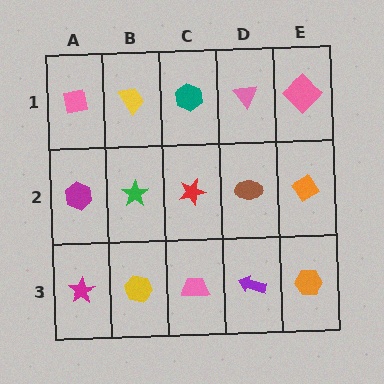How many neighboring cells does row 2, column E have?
3.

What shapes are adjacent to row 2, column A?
A pink square (row 1, column A), a magenta star (row 3, column A), a green star (row 2, column B).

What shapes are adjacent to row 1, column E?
An orange diamond (row 2, column E), a pink triangle (row 1, column D).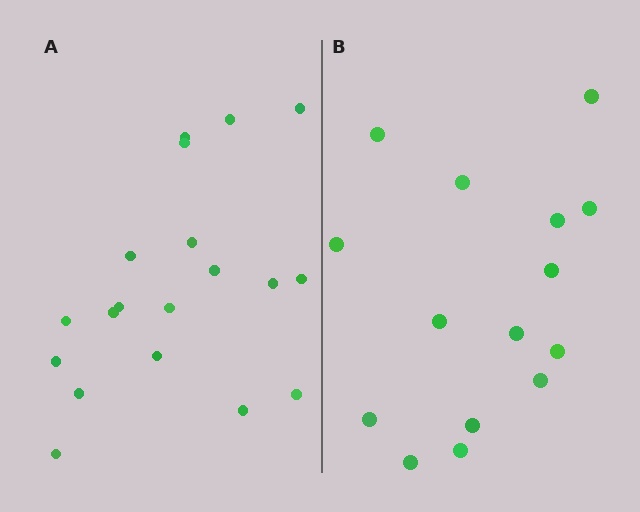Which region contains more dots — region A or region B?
Region A (the left region) has more dots.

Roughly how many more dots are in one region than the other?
Region A has about 4 more dots than region B.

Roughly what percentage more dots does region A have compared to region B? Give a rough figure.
About 25% more.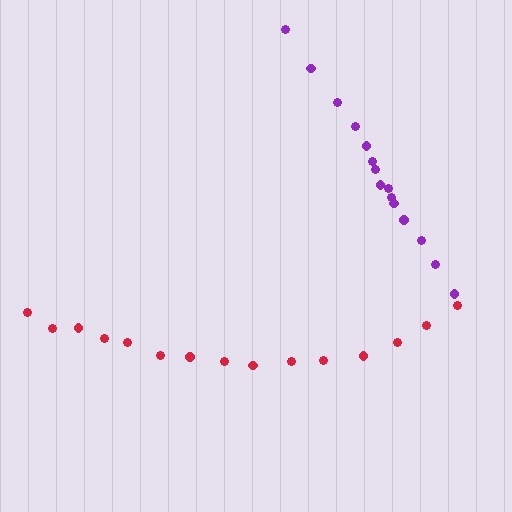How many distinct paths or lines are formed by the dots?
There are 2 distinct paths.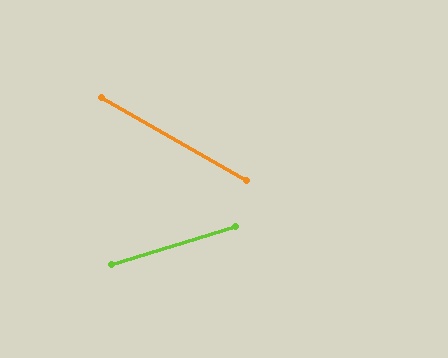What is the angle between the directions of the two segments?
Approximately 47 degrees.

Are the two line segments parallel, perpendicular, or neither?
Neither parallel nor perpendicular — they differ by about 47°.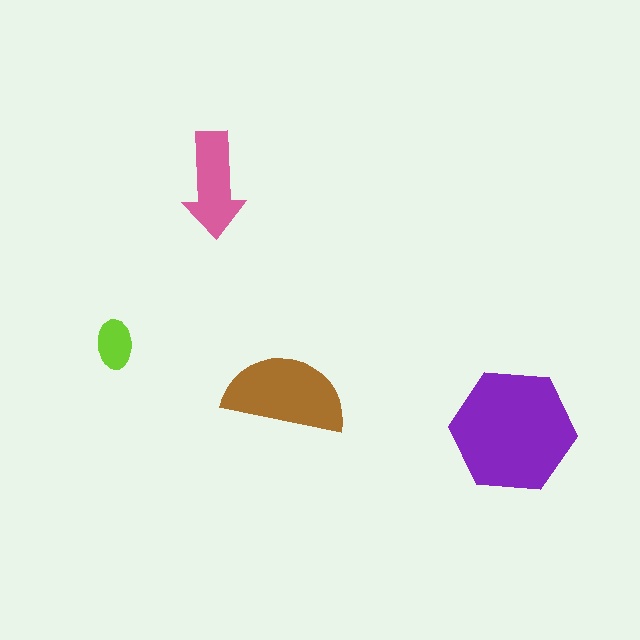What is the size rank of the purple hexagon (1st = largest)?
1st.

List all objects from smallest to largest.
The lime ellipse, the pink arrow, the brown semicircle, the purple hexagon.